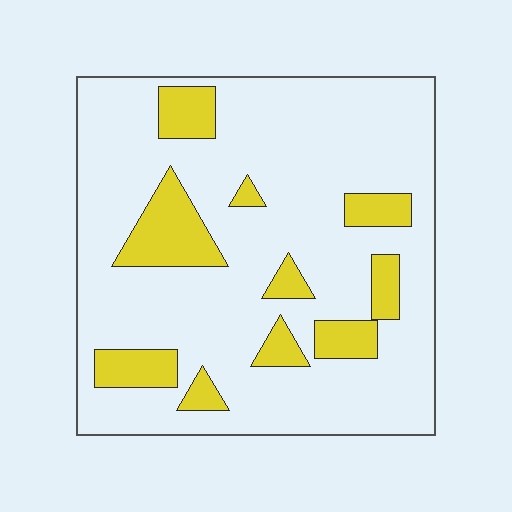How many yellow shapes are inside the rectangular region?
10.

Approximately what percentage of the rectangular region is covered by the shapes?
Approximately 20%.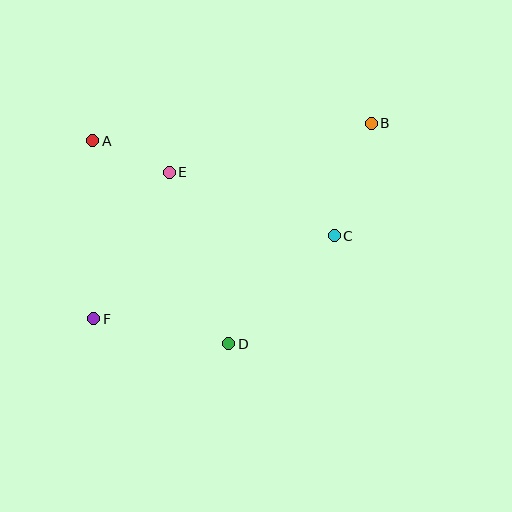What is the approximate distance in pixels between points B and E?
The distance between B and E is approximately 208 pixels.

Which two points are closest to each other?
Points A and E are closest to each other.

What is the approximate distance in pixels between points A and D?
The distance between A and D is approximately 244 pixels.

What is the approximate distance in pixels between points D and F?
The distance between D and F is approximately 137 pixels.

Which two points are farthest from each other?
Points B and F are farthest from each other.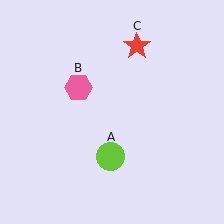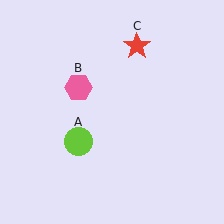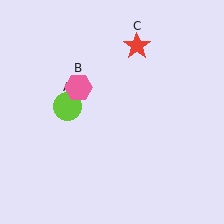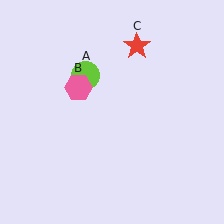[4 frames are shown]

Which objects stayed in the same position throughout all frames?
Pink hexagon (object B) and red star (object C) remained stationary.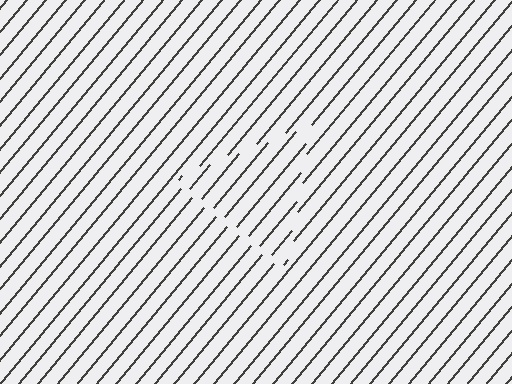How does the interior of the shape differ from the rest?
The interior of the shape contains the same grating, shifted by half a period — the contour is defined by the phase discontinuity where line-ends from the inner and outer gratings abut.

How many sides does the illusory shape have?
3 sides — the line-ends trace a triangle.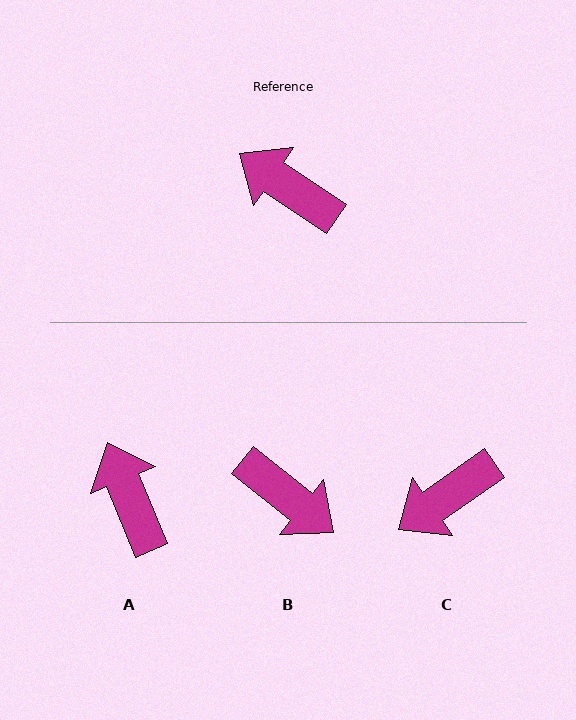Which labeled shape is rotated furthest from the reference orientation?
B, about 175 degrees away.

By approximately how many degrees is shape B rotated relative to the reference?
Approximately 175 degrees counter-clockwise.